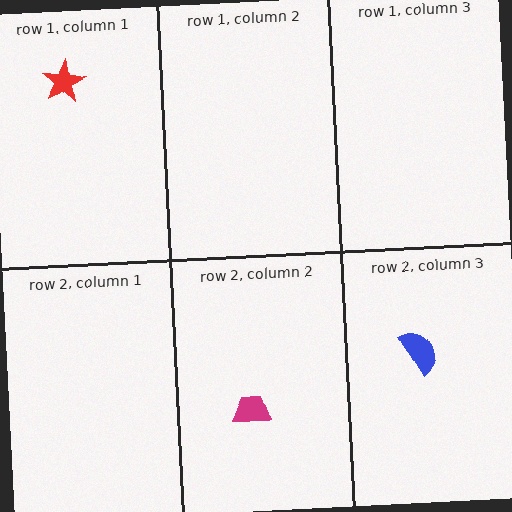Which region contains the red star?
The row 1, column 1 region.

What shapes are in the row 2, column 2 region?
The magenta trapezoid.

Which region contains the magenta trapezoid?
The row 2, column 2 region.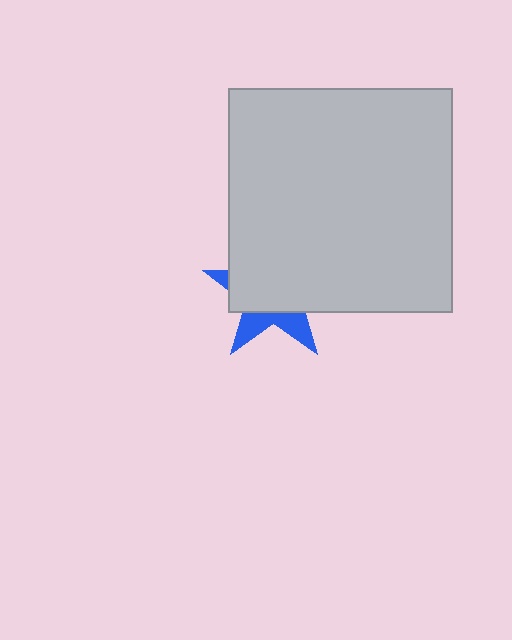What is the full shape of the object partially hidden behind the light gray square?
The partially hidden object is a blue star.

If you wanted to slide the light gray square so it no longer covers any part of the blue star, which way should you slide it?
Slide it up — that is the most direct way to separate the two shapes.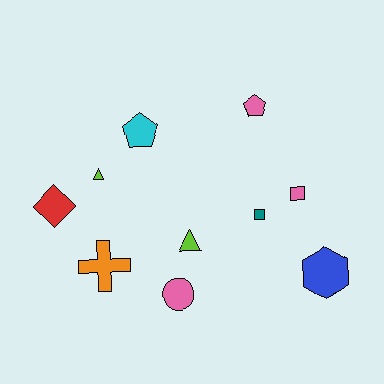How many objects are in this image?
There are 10 objects.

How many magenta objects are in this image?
There are no magenta objects.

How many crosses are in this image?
There is 1 cross.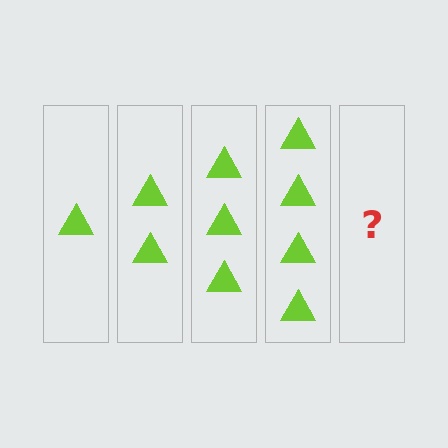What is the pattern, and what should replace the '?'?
The pattern is that each step adds one more triangle. The '?' should be 5 triangles.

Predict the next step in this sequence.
The next step is 5 triangles.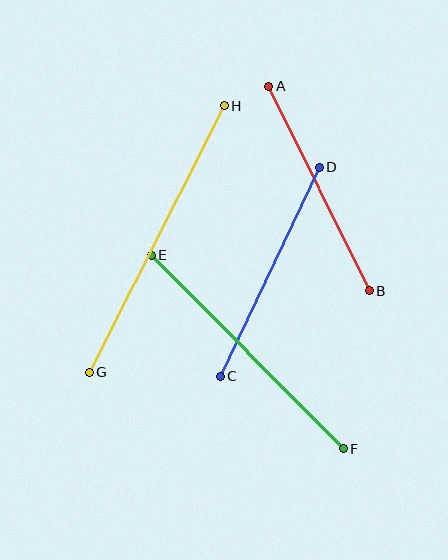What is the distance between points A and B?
The distance is approximately 228 pixels.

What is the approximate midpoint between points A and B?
The midpoint is at approximately (319, 189) pixels.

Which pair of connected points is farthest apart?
Points G and H are farthest apart.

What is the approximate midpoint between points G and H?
The midpoint is at approximately (157, 239) pixels.